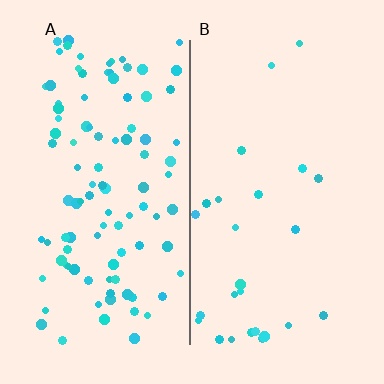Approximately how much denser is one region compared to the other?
Approximately 3.8× — region A over region B.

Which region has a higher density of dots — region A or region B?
A (the left).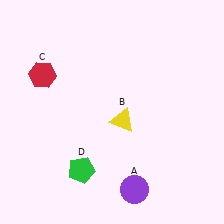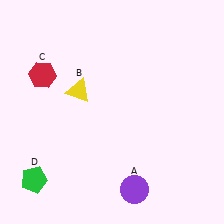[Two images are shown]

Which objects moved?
The objects that moved are: the yellow triangle (B), the green pentagon (D).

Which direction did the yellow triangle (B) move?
The yellow triangle (B) moved left.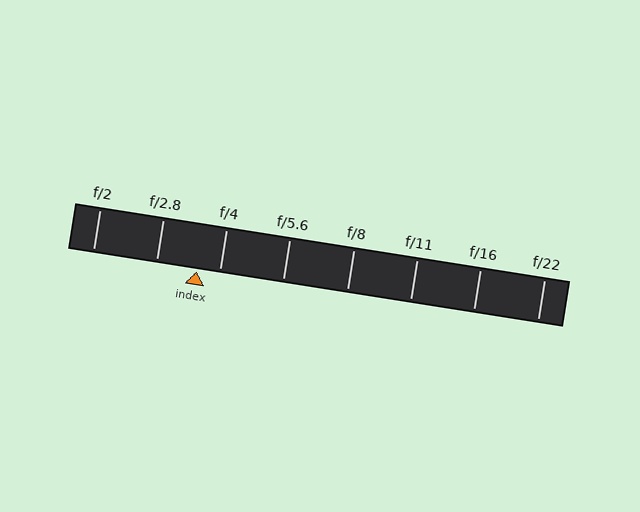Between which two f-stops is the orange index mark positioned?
The index mark is between f/2.8 and f/4.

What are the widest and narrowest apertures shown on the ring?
The widest aperture shown is f/2 and the narrowest is f/22.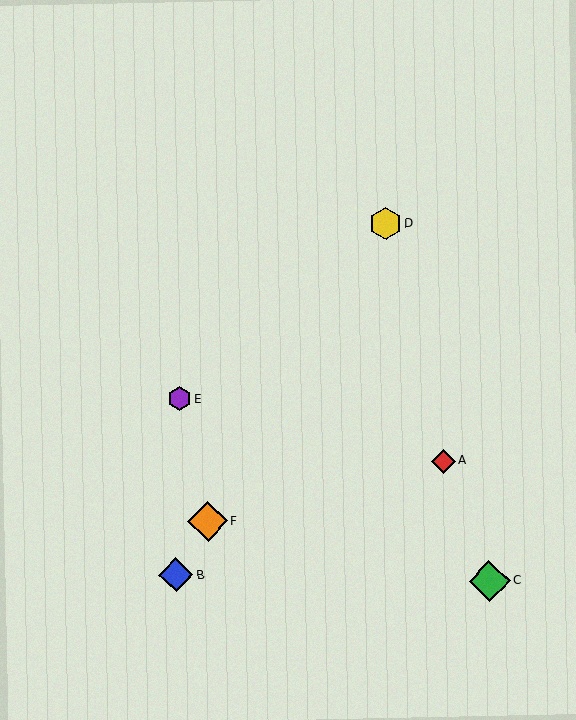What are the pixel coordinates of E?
Object E is at (179, 399).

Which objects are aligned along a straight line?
Objects B, D, F are aligned along a straight line.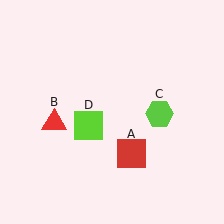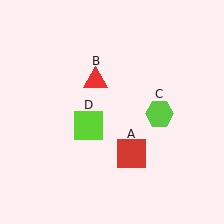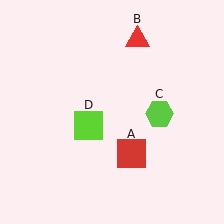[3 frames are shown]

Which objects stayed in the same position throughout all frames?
Red square (object A) and lime hexagon (object C) and lime square (object D) remained stationary.